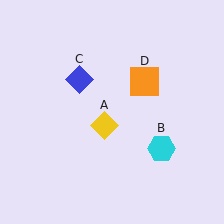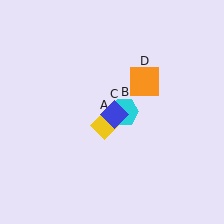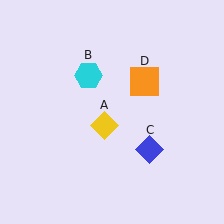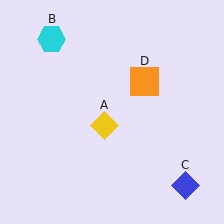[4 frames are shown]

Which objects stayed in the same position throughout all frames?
Yellow diamond (object A) and orange square (object D) remained stationary.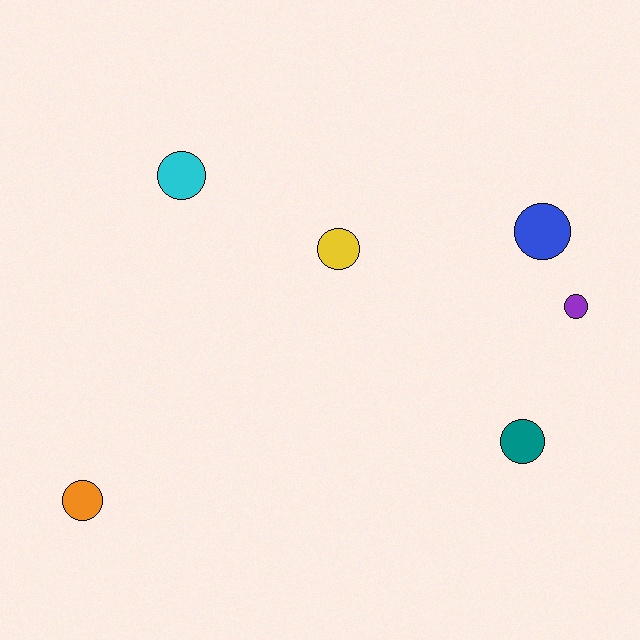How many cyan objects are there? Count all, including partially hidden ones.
There is 1 cyan object.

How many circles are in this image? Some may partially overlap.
There are 6 circles.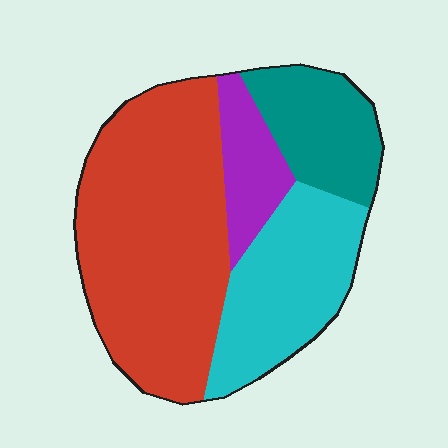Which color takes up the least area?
Purple, at roughly 10%.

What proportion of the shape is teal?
Teal takes up about one sixth (1/6) of the shape.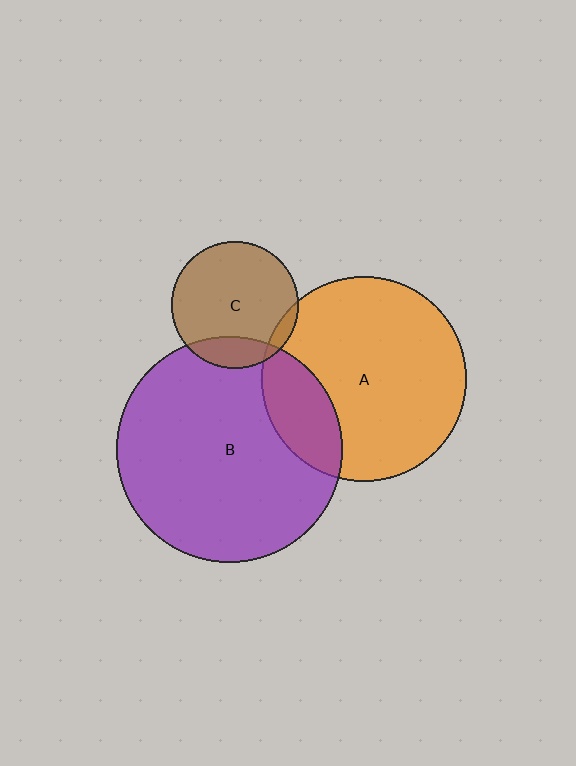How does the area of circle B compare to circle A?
Approximately 1.2 times.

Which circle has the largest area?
Circle B (purple).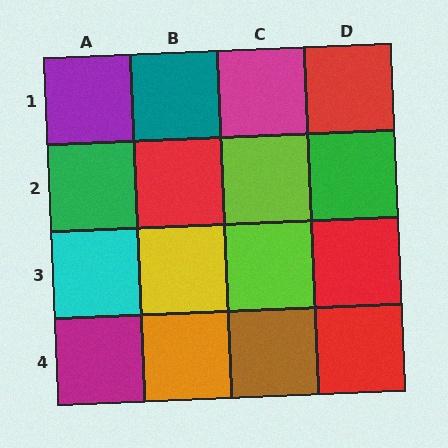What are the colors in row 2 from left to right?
Green, red, lime, green.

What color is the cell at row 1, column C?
Magenta.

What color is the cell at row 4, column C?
Brown.